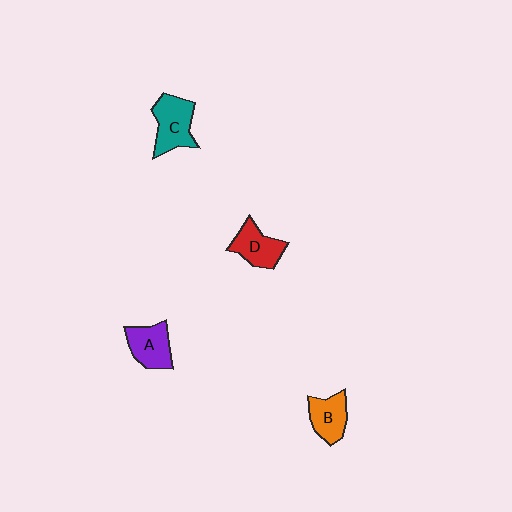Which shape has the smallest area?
Shape B (orange).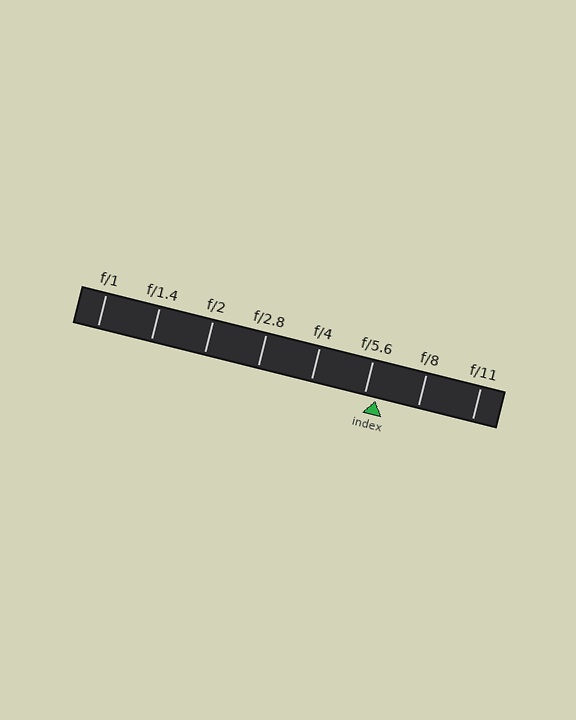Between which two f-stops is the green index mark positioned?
The index mark is between f/5.6 and f/8.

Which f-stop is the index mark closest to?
The index mark is closest to f/5.6.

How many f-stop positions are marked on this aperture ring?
There are 8 f-stop positions marked.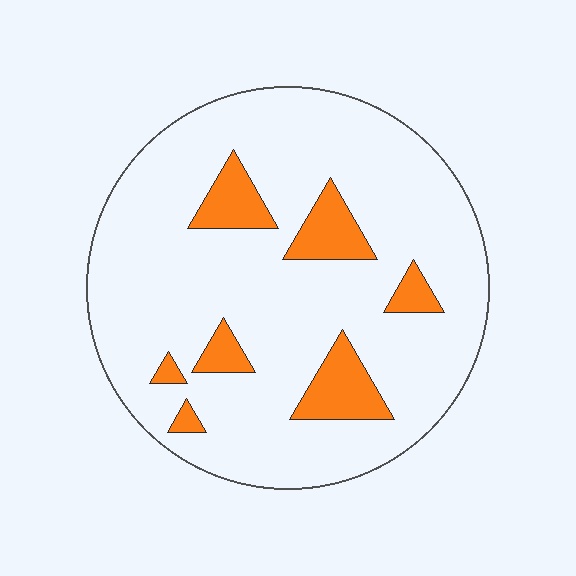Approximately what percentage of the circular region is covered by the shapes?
Approximately 15%.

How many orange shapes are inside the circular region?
7.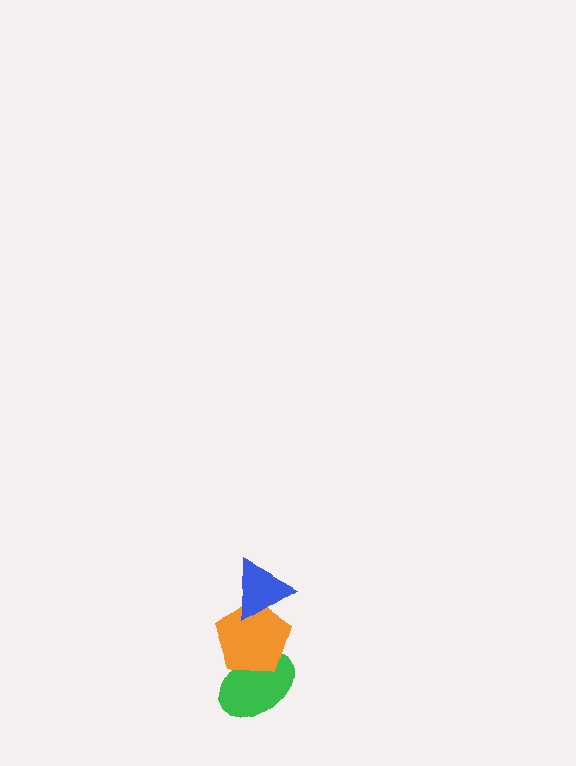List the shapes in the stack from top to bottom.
From top to bottom: the blue triangle, the orange pentagon, the green ellipse.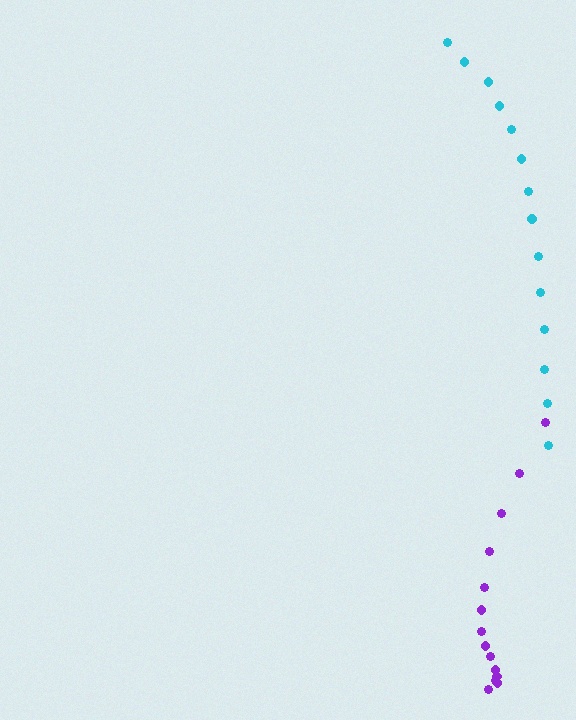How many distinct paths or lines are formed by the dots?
There are 2 distinct paths.